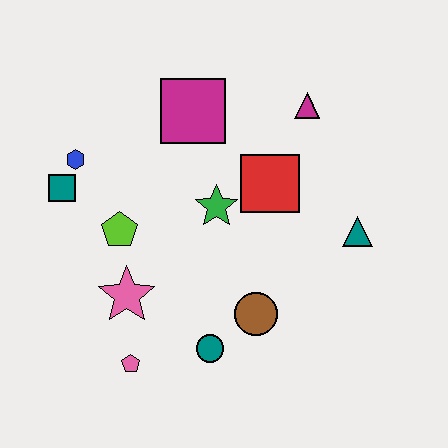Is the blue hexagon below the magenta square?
Yes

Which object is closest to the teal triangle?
The red square is closest to the teal triangle.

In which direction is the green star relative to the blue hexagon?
The green star is to the right of the blue hexagon.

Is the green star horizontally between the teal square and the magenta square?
No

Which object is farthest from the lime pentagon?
The teal triangle is farthest from the lime pentagon.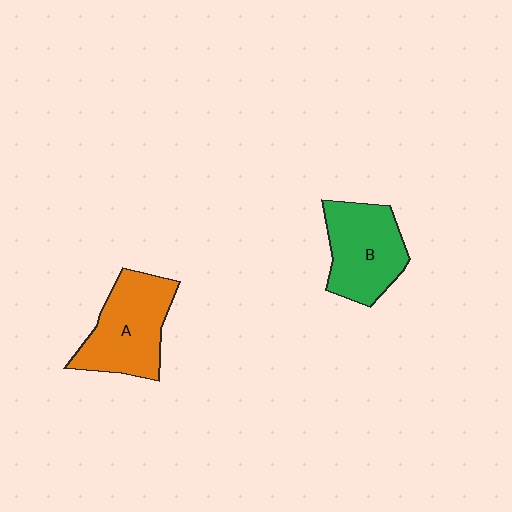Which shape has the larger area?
Shape A (orange).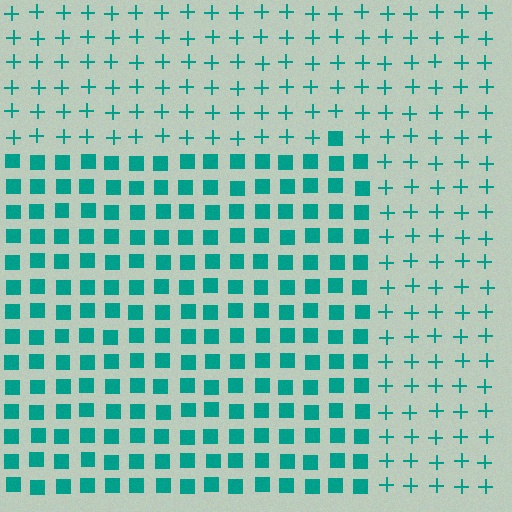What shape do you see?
I see a rectangle.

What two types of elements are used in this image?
The image uses squares inside the rectangle region and plus signs outside it.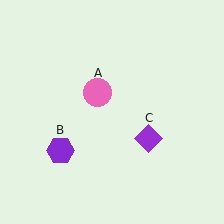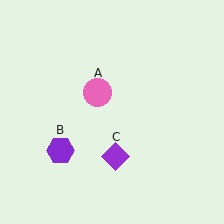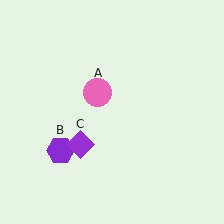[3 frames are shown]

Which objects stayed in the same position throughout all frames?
Pink circle (object A) and purple hexagon (object B) remained stationary.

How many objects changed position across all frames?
1 object changed position: purple diamond (object C).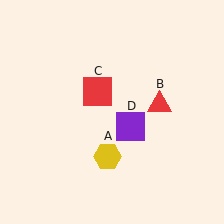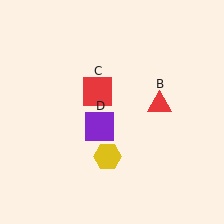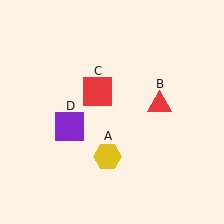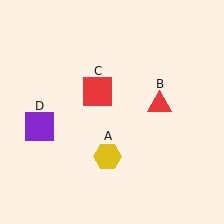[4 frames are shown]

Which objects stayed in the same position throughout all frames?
Yellow hexagon (object A) and red triangle (object B) and red square (object C) remained stationary.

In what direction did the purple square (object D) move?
The purple square (object D) moved left.